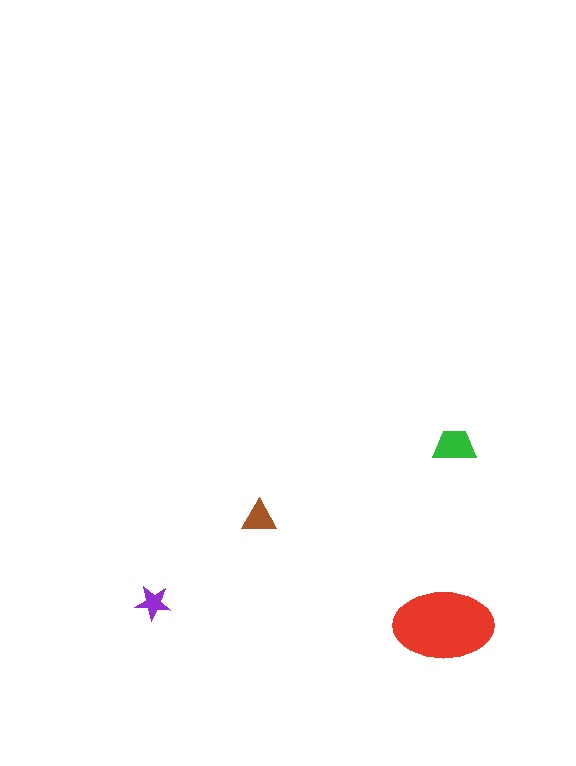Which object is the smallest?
The purple star.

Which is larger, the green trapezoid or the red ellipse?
The red ellipse.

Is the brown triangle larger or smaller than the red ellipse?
Smaller.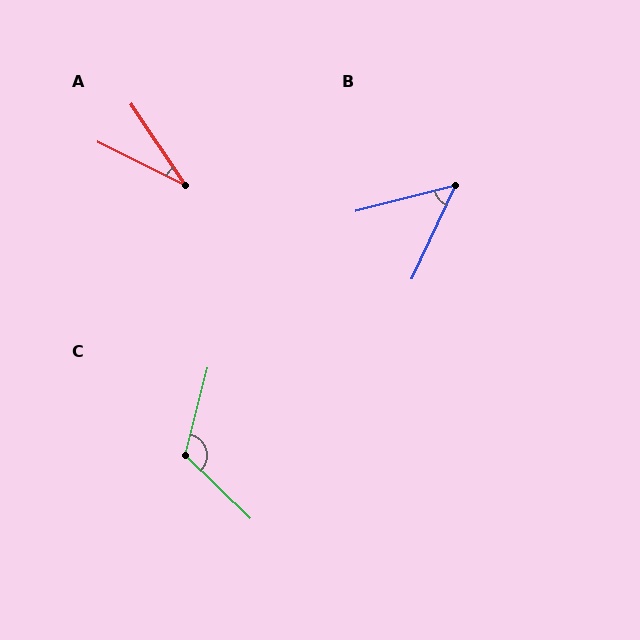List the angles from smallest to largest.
A (29°), B (51°), C (120°).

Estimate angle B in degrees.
Approximately 51 degrees.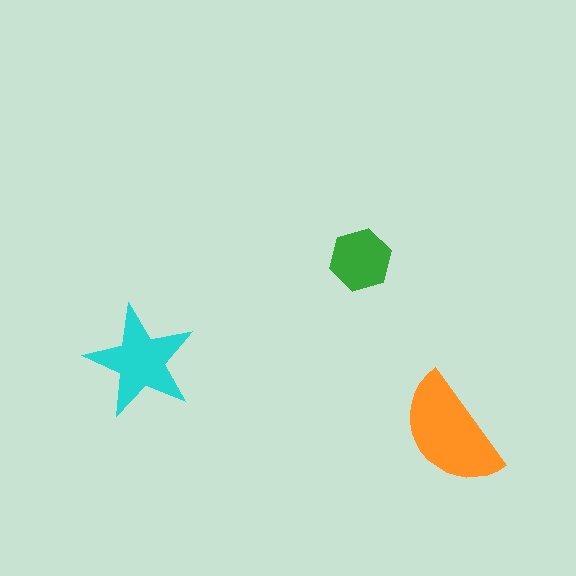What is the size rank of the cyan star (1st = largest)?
2nd.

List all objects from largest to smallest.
The orange semicircle, the cyan star, the green hexagon.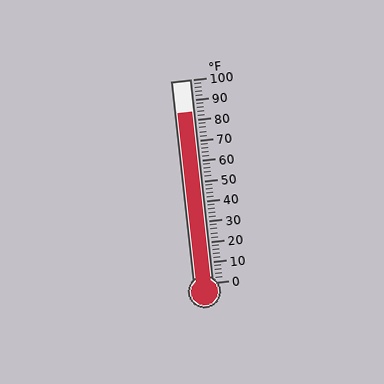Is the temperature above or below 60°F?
The temperature is above 60°F.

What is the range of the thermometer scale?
The thermometer scale ranges from 0°F to 100°F.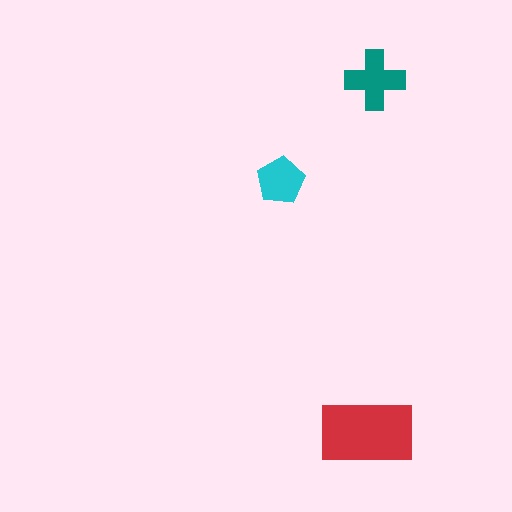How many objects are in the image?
There are 3 objects in the image.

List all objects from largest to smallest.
The red rectangle, the teal cross, the cyan pentagon.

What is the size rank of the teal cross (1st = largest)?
2nd.